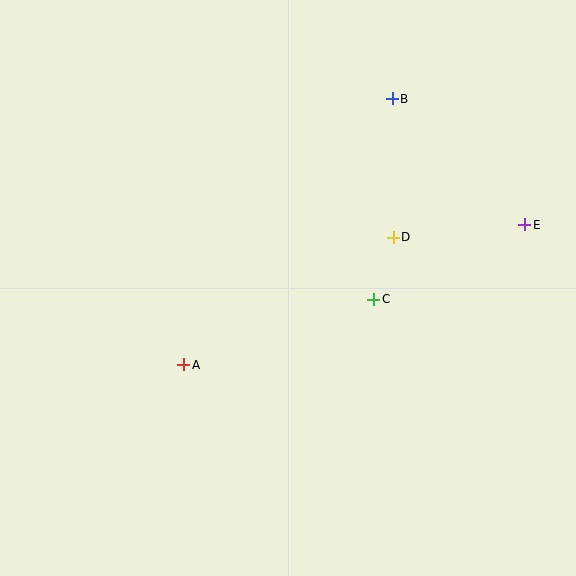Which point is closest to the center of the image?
Point C at (374, 299) is closest to the center.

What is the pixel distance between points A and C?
The distance between A and C is 201 pixels.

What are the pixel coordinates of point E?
Point E is at (525, 225).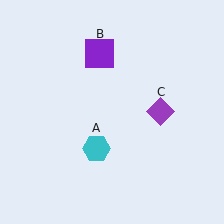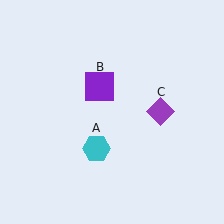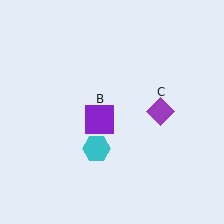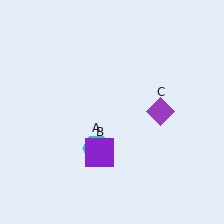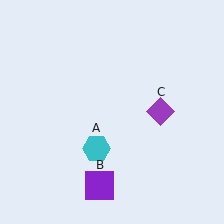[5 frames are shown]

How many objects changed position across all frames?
1 object changed position: purple square (object B).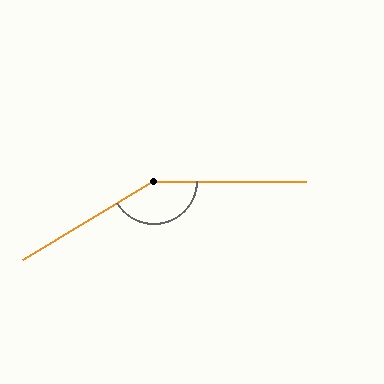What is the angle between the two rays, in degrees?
Approximately 149 degrees.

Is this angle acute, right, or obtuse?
It is obtuse.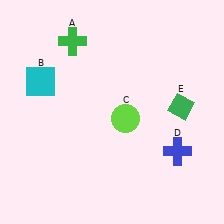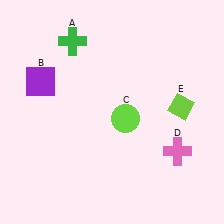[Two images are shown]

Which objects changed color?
B changed from cyan to purple. D changed from blue to pink. E changed from green to lime.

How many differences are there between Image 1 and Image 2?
There are 3 differences between the two images.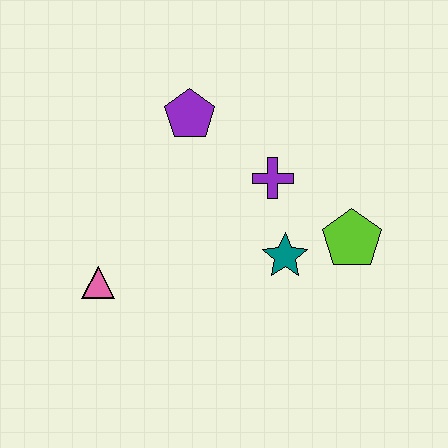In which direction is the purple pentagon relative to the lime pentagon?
The purple pentagon is to the left of the lime pentagon.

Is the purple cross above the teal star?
Yes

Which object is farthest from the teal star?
The pink triangle is farthest from the teal star.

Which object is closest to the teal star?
The lime pentagon is closest to the teal star.